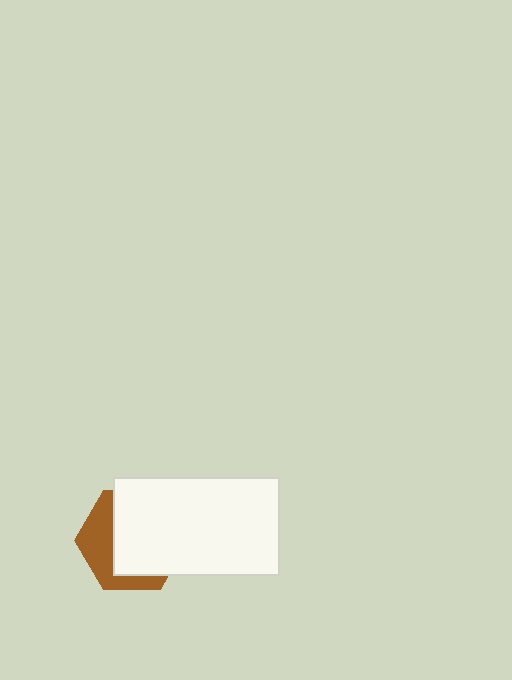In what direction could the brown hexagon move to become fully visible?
The brown hexagon could move toward the lower-left. That would shift it out from behind the white rectangle entirely.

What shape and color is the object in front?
The object in front is a white rectangle.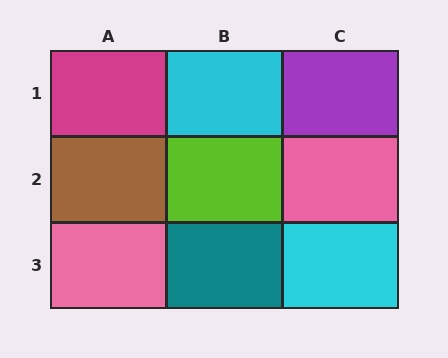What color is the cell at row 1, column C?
Purple.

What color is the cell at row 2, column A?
Brown.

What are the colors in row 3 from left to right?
Pink, teal, cyan.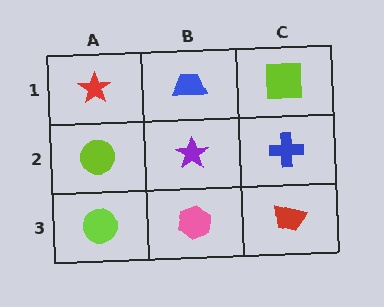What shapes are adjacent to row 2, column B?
A blue trapezoid (row 1, column B), a pink hexagon (row 3, column B), a lime circle (row 2, column A), a blue cross (row 2, column C).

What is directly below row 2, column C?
A red trapezoid.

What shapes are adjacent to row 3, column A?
A lime circle (row 2, column A), a pink hexagon (row 3, column B).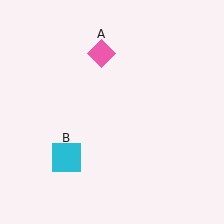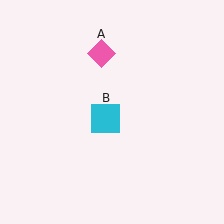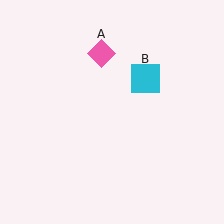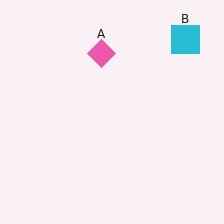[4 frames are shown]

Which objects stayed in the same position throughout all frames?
Pink diamond (object A) remained stationary.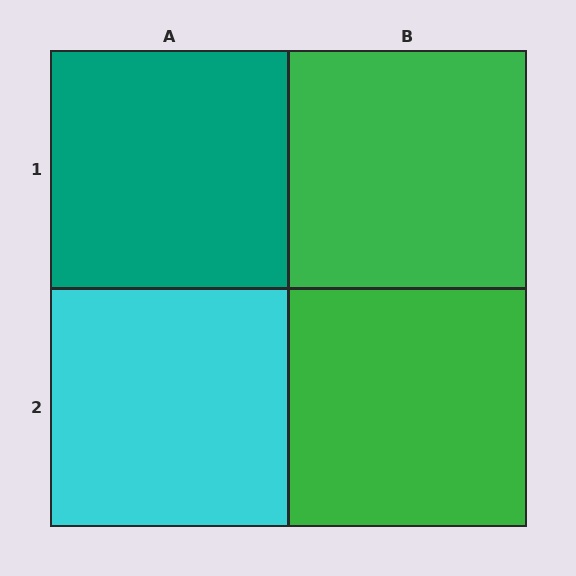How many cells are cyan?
1 cell is cyan.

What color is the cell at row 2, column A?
Cyan.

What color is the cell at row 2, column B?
Green.